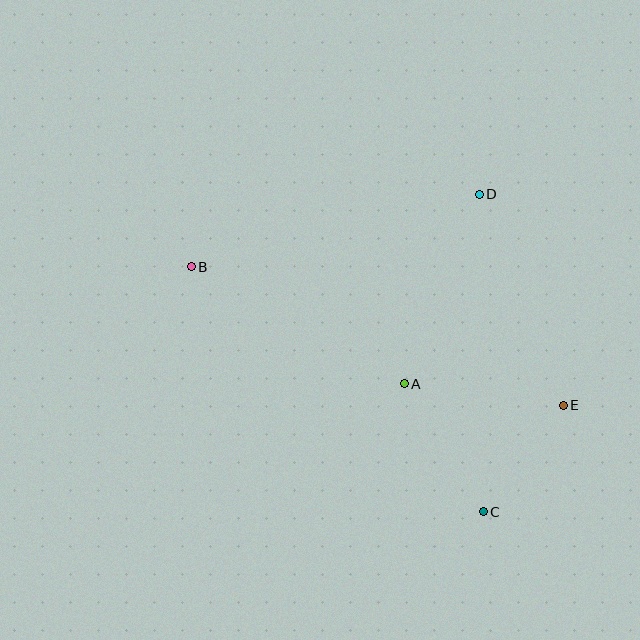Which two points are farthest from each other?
Points B and E are farthest from each other.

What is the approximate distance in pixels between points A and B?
The distance between A and B is approximately 243 pixels.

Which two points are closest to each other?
Points C and E are closest to each other.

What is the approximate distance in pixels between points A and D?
The distance between A and D is approximately 204 pixels.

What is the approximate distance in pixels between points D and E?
The distance between D and E is approximately 227 pixels.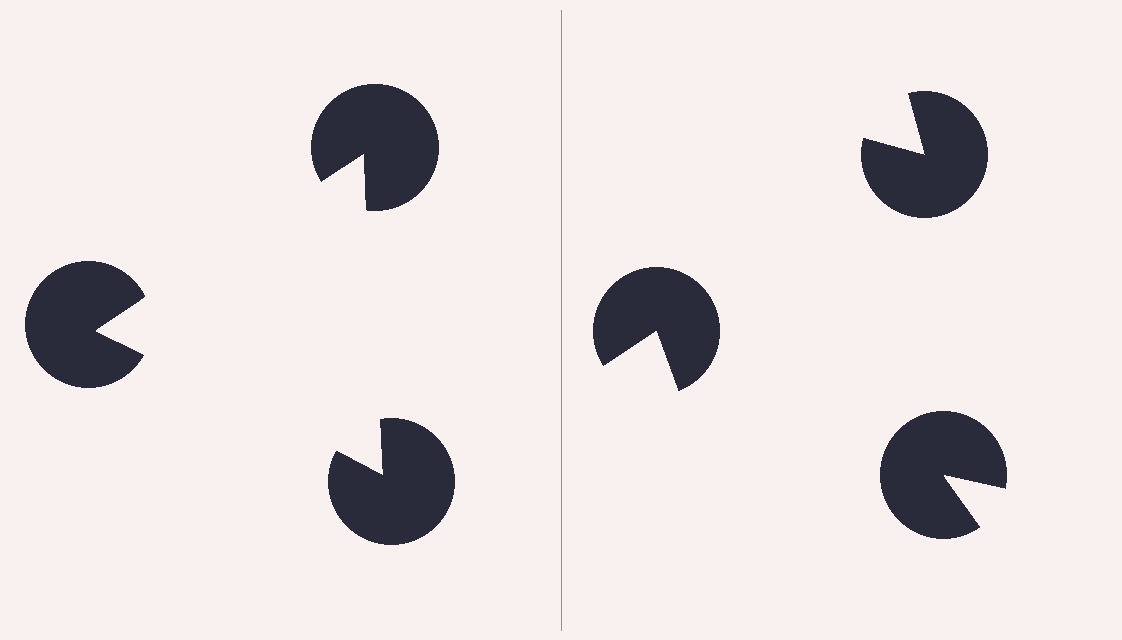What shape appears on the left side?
An illusory triangle.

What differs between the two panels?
The pac-man discs are positioned identically on both sides; only the wedge orientations differ. On the left they align to a triangle; on the right they are misaligned.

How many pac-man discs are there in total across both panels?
6 — 3 on each side.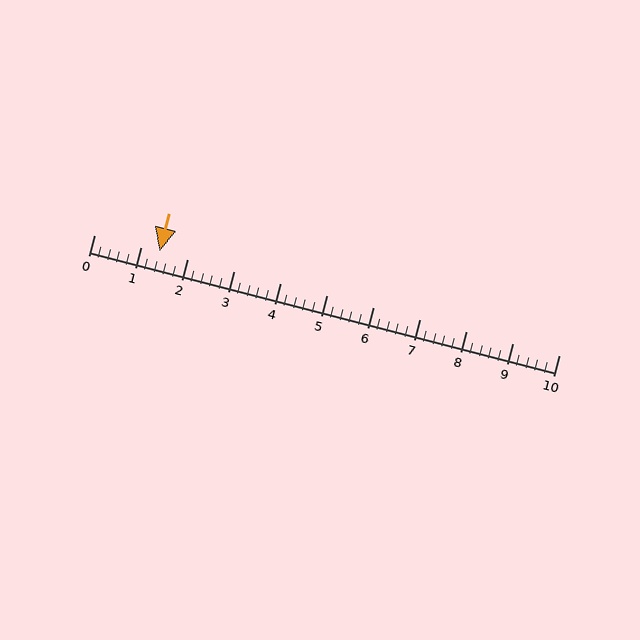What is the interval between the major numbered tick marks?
The major tick marks are spaced 1 units apart.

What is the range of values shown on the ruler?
The ruler shows values from 0 to 10.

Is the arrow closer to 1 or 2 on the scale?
The arrow is closer to 1.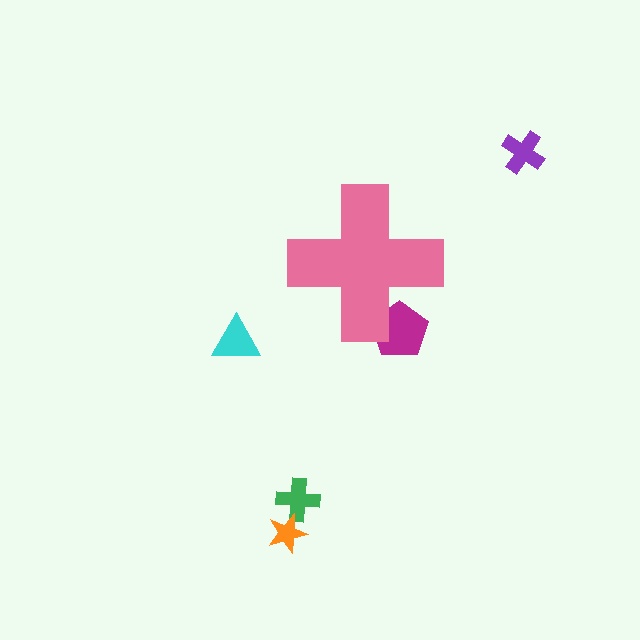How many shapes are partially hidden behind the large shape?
1 shape is partially hidden.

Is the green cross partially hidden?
No, the green cross is fully visible.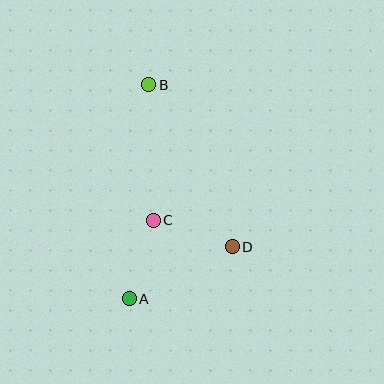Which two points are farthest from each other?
Points A and B are farthest from each other.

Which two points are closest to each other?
Points A and C are closest to each other.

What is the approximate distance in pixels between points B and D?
The distance between B and D is approximately 183 pixels.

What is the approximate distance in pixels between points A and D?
The distance between A and D is approximately 115 pixels.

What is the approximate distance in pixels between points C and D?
The distance between C and D is approximately 83 pixels.